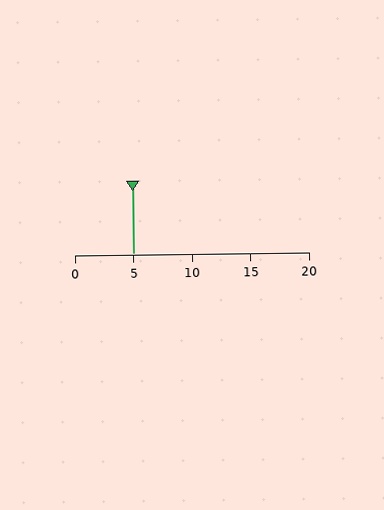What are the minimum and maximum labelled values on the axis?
The axis runs from 0 to 20.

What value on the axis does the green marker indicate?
The marker indicates approximately 5.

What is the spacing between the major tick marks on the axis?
The major ticks are spaced 5 apart.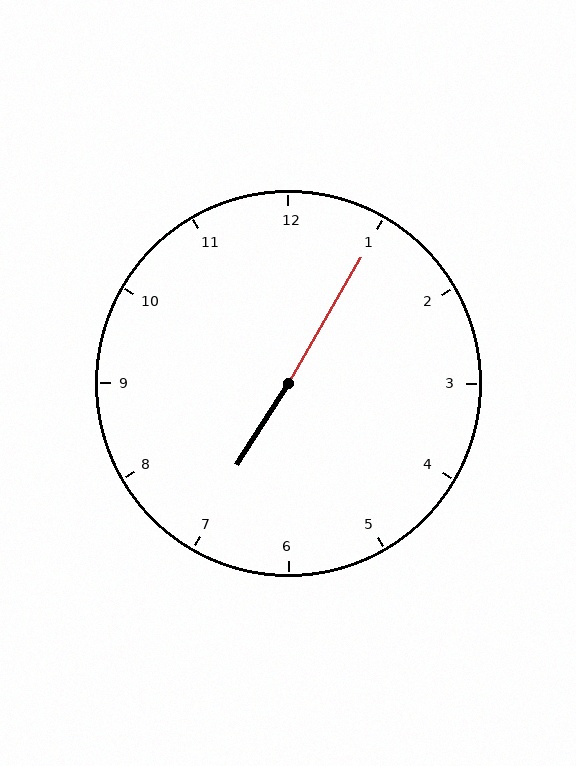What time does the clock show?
7:05.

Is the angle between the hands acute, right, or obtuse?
It is obtuse.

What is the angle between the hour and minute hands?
Approximately 178 degrees.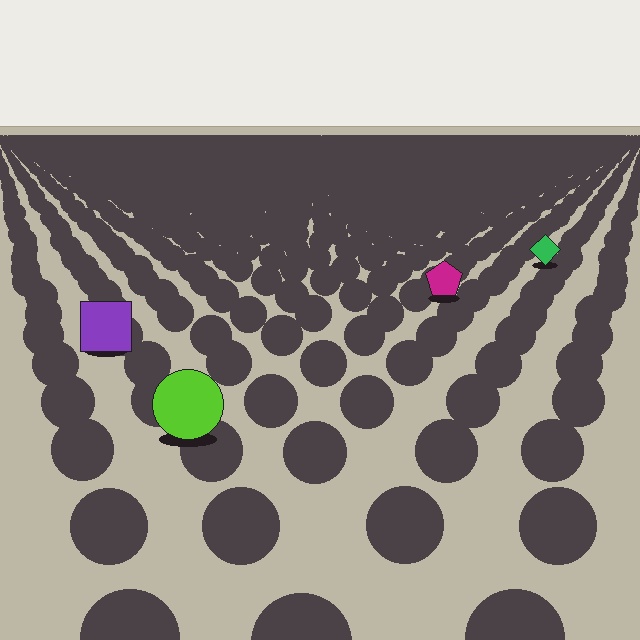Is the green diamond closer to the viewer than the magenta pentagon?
No. The magenta pentagon is closer — you can tell from the texture gradient: the ground texture is coarser near it.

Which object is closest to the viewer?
The lime circle is closest. The texture marks near it are larger and more spread out.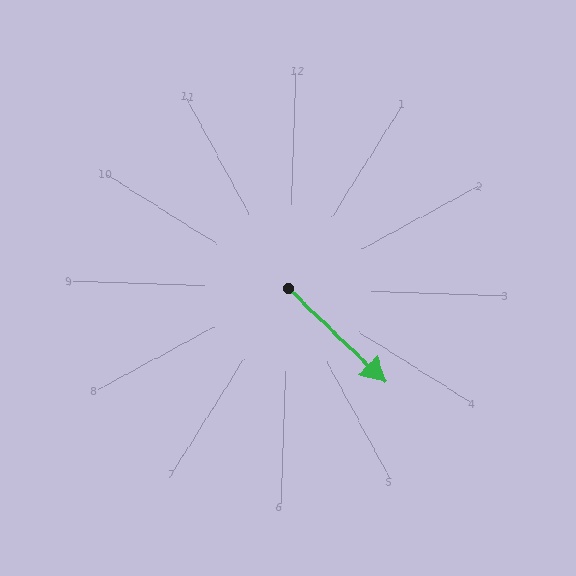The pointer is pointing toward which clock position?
Roughly 4 o'clock.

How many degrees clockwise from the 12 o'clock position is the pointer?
Approximately 132 degrees.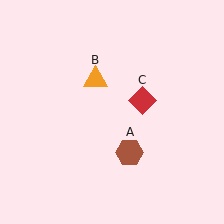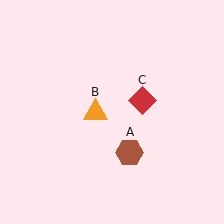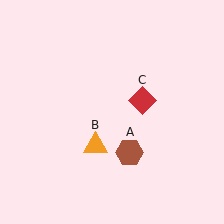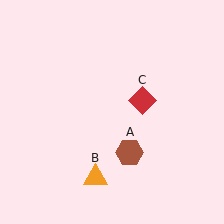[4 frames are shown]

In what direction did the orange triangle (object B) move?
The orange triangle (object B) moved down.